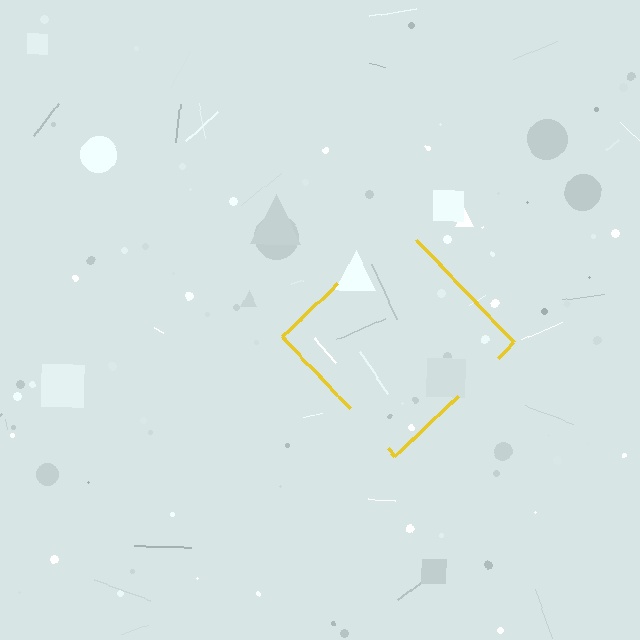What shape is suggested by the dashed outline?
The dashed outline suggests a diamond.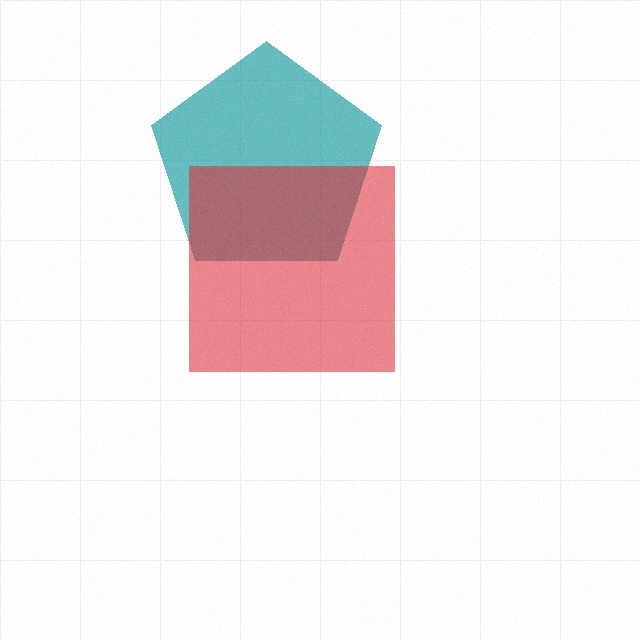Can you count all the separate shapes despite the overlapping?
Yes, there are 2 separate shapes.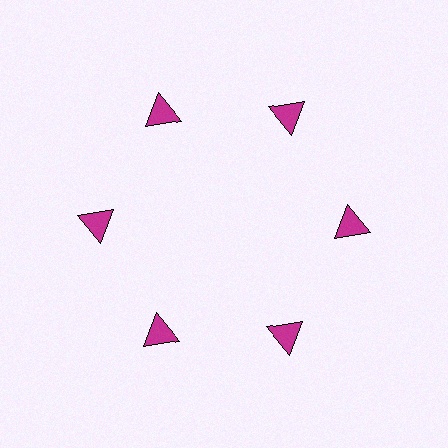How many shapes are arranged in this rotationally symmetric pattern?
There are 6 shapes, arranged in 6 groups of 1.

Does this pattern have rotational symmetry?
Yes, this pattern has 6-fold rotational symmetry. It looks the same after rotating 60 degrees around the center.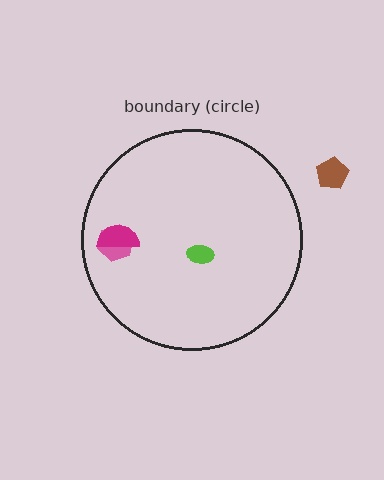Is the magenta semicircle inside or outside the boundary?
Inside.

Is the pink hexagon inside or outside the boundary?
Inside.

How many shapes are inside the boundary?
3 inside, 1 outside.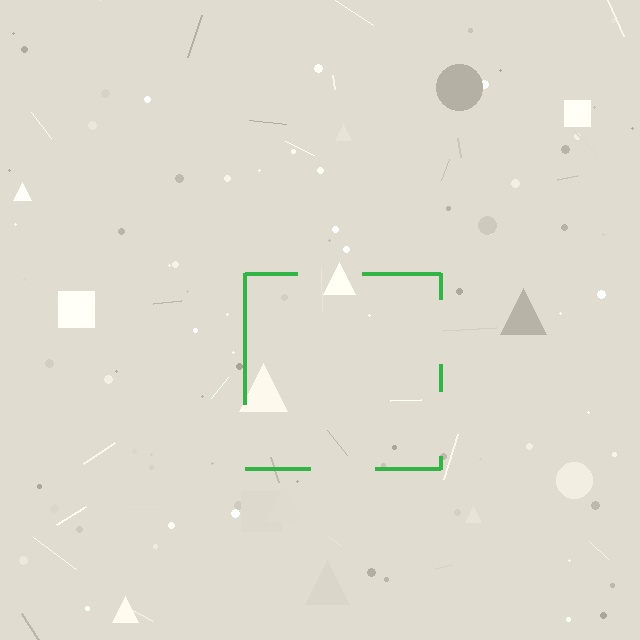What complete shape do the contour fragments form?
The contour fragments form a square.